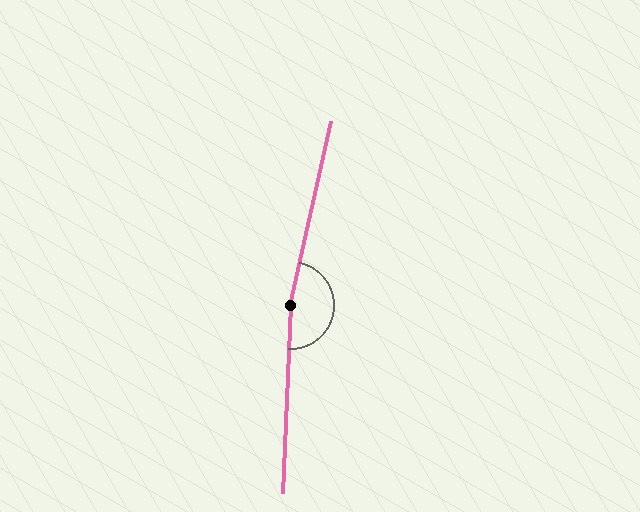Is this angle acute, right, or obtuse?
It is obtuse.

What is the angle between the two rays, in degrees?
Approximately 170 degrees.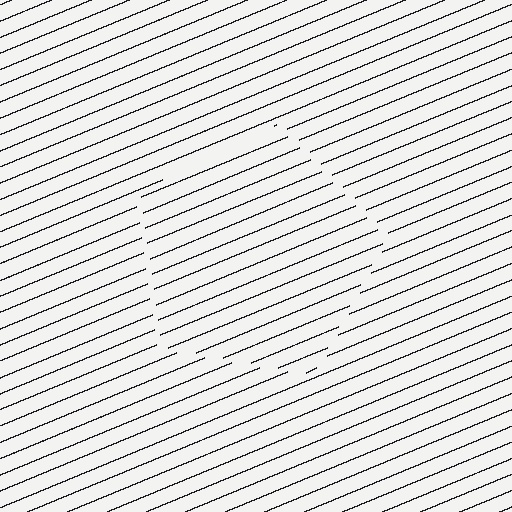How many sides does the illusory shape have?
5 sides — the line-ends trace a pentagon.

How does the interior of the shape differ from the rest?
The interior of the shape contains the same grating, shifted by half a period — the contour is defined by the phase discontinuity where line-ends from the inner and outer gratings abut.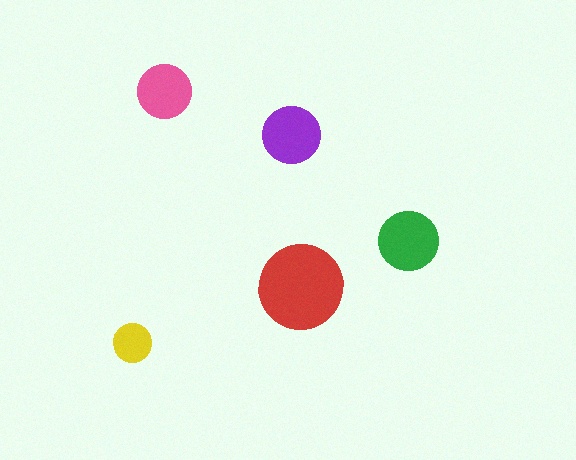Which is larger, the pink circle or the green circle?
The green one.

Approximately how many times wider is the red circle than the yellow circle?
About 2 times wider.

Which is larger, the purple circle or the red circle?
The red one.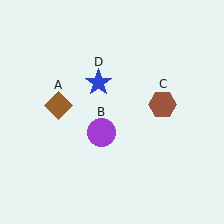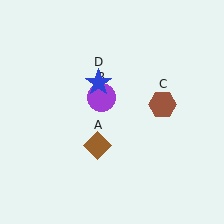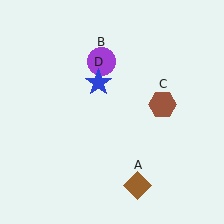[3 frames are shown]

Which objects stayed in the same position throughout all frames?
Brown hexagon (object C) and blue star (object D) remained stationary.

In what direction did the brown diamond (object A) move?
The brown diamond (object A) moved down and to the right.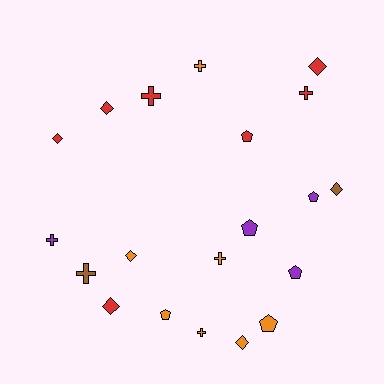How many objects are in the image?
There are 20 objects.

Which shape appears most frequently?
Diamond, with 7 objects.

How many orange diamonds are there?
There are 2 orange diamonds.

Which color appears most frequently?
Orange, with 7 objects.